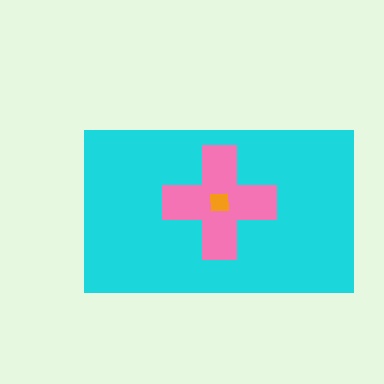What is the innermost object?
The orange square.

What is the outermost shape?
The cyan rectangle.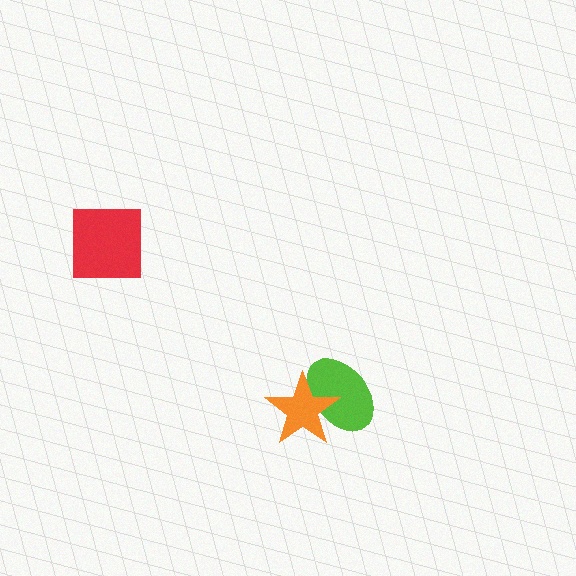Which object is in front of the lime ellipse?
The orange star is in front of the lime ellipse.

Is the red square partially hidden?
No, no other shape covers it.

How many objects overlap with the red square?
0 objects overlap with the red square.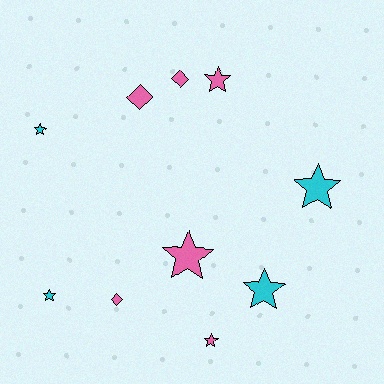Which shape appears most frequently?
Star, with 7 objects.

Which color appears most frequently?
Pink, with 6 objects.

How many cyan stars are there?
There are 4 cyan stars.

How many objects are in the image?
There are 10 objects.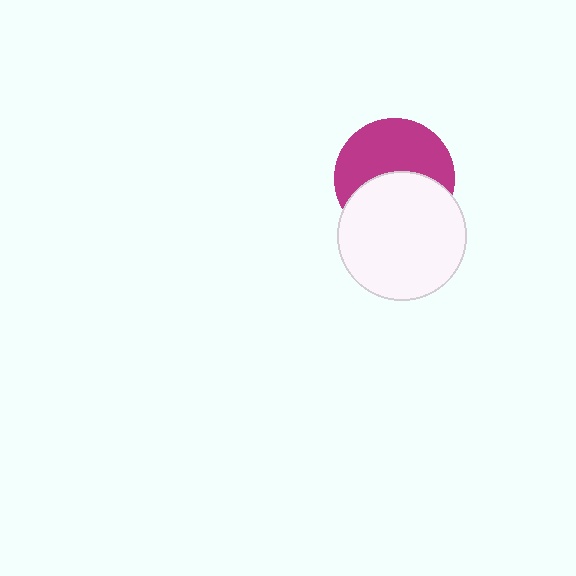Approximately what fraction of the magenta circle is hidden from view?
Roughly 46% of the magenta circle is hidden behind the white circle.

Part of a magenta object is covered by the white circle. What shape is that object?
It is a circle.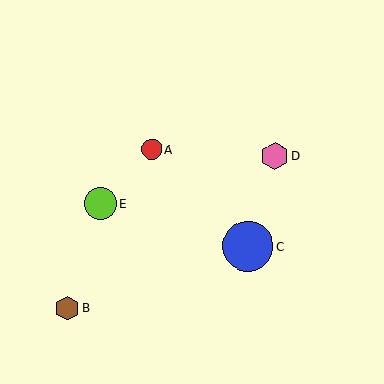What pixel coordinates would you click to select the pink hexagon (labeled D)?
Click at (275, 156) to select the pink hexagon D.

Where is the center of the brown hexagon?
The center of the brown hexagon is at (67, 308).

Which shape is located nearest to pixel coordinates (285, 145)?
The pink hexagon (labeled D) at (275, 156) is nearest to that location.